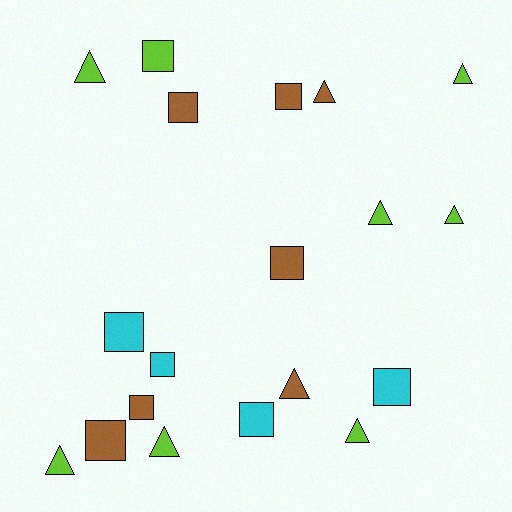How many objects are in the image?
There are 19 objects.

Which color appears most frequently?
Lime, with 8 objects.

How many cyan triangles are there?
There are no cyan triangles.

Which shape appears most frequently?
Square, with 10 objects.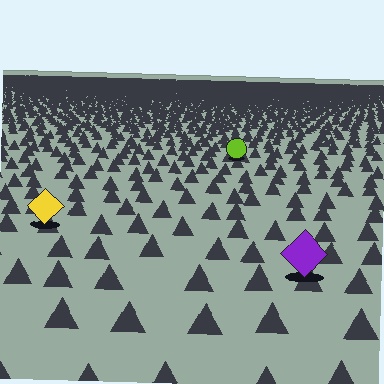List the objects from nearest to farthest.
From nearest to farthest: the purple diamond, the yellow diamond, the lime circle.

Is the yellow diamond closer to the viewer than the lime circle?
Yes. The yellow diamond is closer — you can tell from the texture gradient: the ground texture is coarser near it.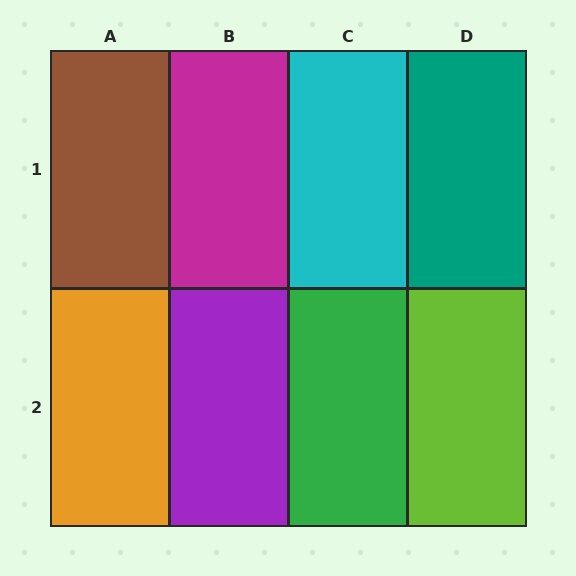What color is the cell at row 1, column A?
Brown.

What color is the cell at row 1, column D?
Teal.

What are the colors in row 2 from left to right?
Orange, purple, green, lime.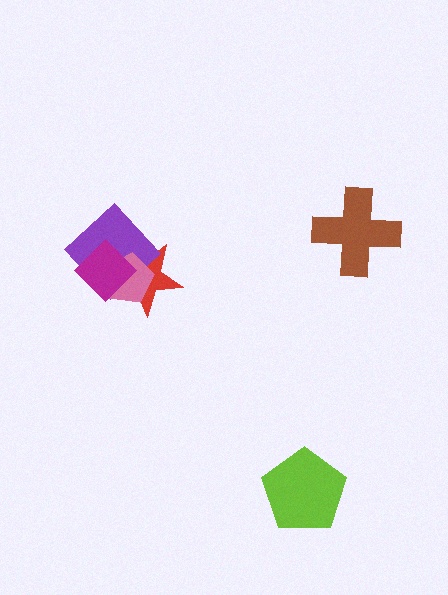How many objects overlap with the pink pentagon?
3 objects overlap with the pink pentagon.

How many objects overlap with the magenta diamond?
3 objects overlap with the magenta diamond.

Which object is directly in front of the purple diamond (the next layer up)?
The pink pentagon is directly in front of the purple diamond.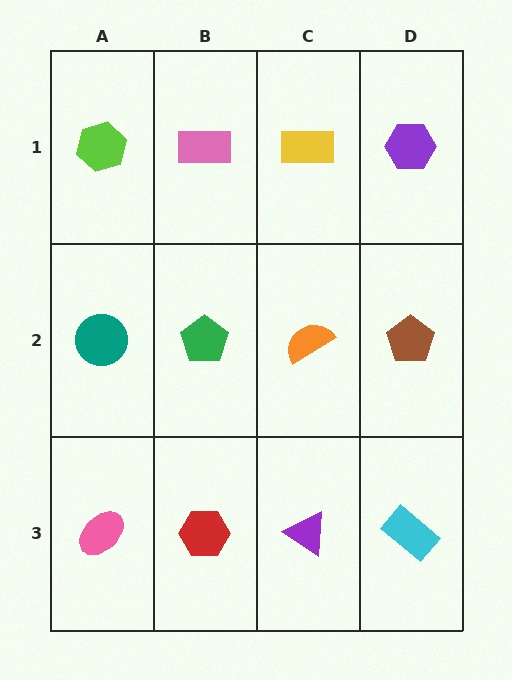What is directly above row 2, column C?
A yellow rectangle.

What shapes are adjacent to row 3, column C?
An orange semicircle (row 2, column C), a red hexagon (row 3, column B), a cyan rectangle (row 3, column D).